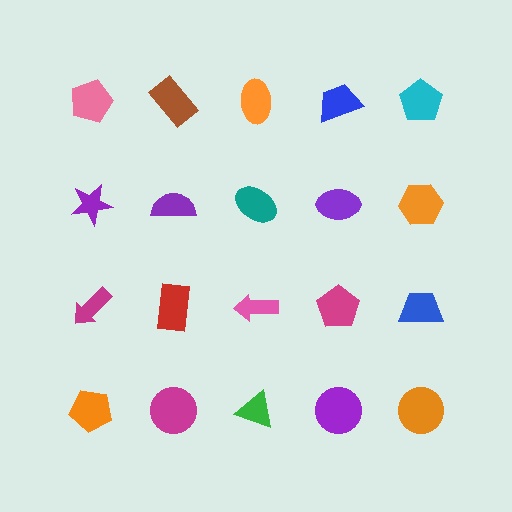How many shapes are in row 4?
5 shapes.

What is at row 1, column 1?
A pink pentagon.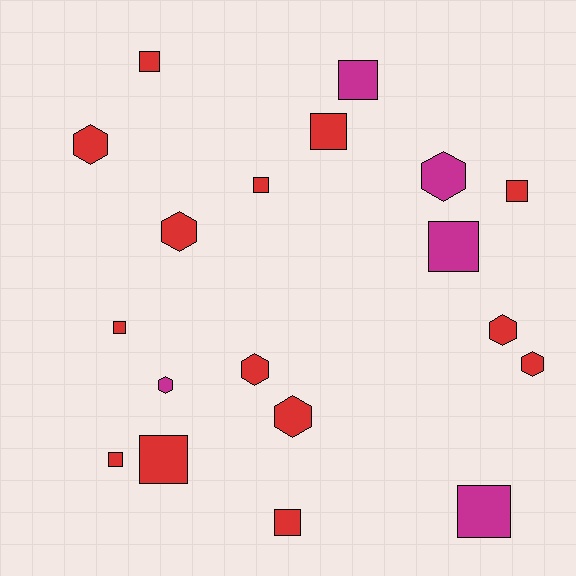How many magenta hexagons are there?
There are 2 magenta hexagons.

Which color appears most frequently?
Red, with 14 objects.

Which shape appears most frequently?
Square, with 11 objects.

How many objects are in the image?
There are 19 objects.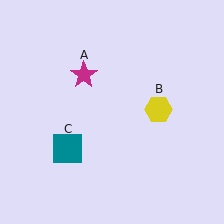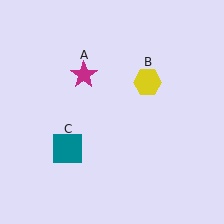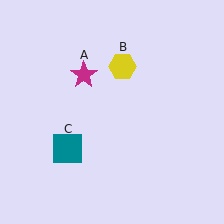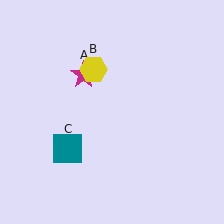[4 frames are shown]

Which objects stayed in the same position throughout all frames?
Magenta star (object A) and teal square (object C) remained stationary.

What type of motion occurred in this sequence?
The yellow hexagon (object B) rotated counterclockwise around the center of the scene.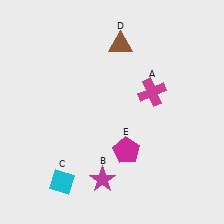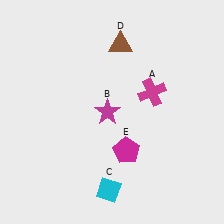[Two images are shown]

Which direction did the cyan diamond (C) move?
The cyan diamond (C) moved right.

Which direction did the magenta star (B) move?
The magenta star (B) moved up.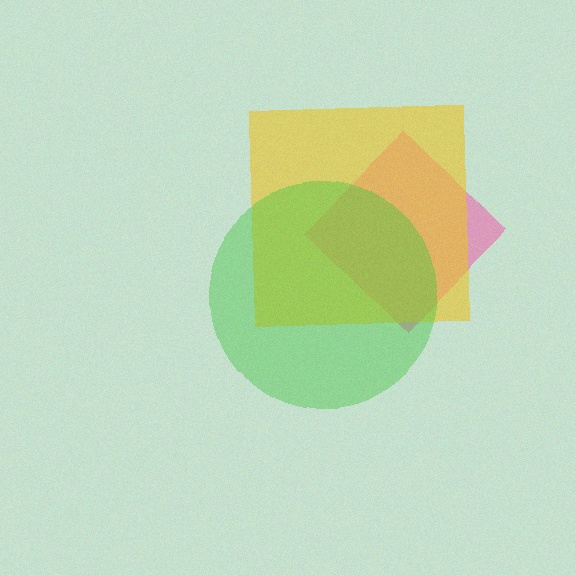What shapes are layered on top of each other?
The layered shapes are: a pink diamond, a yellow square, a green circle.